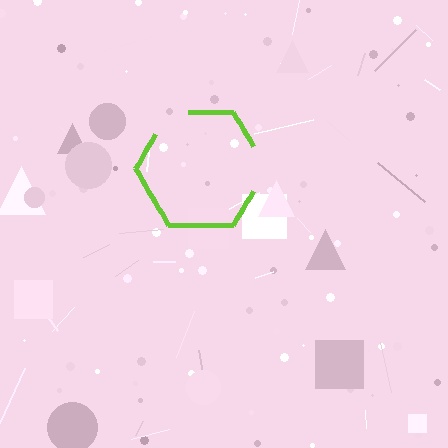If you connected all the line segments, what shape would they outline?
They would outline a hexagon.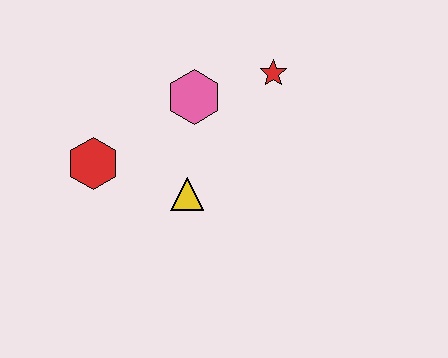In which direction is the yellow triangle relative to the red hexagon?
The yellow triangle is to the right of the red hexagon.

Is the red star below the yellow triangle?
No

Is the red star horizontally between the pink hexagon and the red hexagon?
No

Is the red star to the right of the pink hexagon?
Yes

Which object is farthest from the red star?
The red hexagon is farthest from the red star.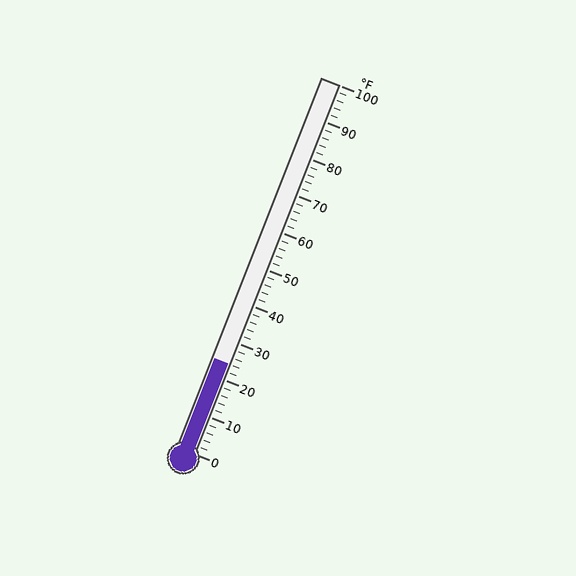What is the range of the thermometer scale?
The thermometer scale ranges from 0°F to 100°F.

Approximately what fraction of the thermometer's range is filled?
The thermometer is filled to approximately 25% of its range.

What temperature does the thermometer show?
The thermometer shows approximately 24°F.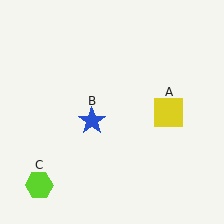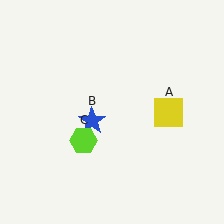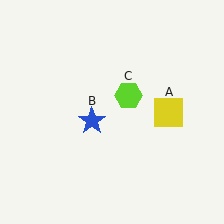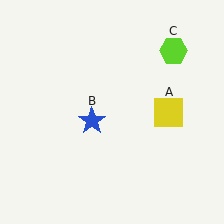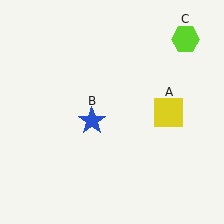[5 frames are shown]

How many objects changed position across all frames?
1 object changed position: lime hexagon (object C).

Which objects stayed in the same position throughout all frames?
Yellow square (object A) and blue star (object B) remained stationary.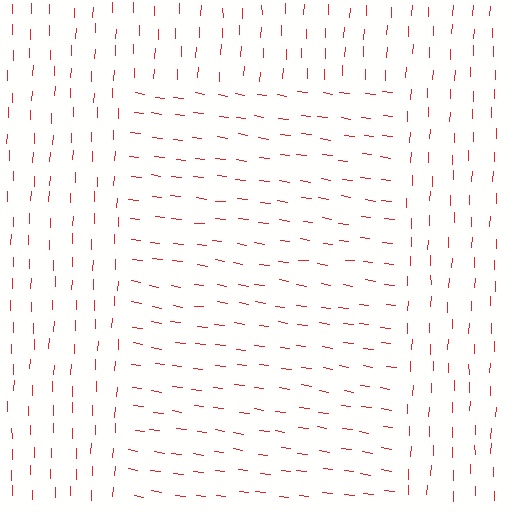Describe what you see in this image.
The image is filled with small red line segments. A rectangle region in the image has lines oriented differently from the surrounding lines, creating a visible texture boundary.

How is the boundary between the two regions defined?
The boundary is defined purely by a change in line orientation (approximately 84 degrees difference). All lines are the same color and thickness.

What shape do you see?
I see a rectangle.